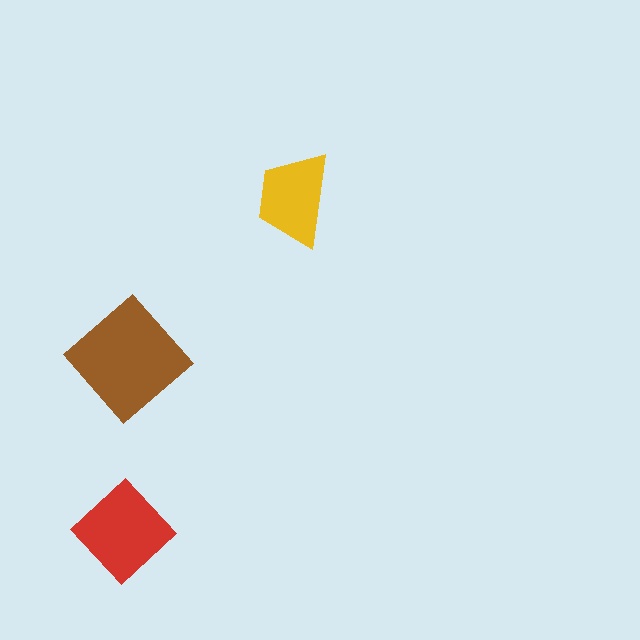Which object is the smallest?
The yellow trapezoid.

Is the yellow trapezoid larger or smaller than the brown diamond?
Smaller.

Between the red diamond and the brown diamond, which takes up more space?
The brown diamond.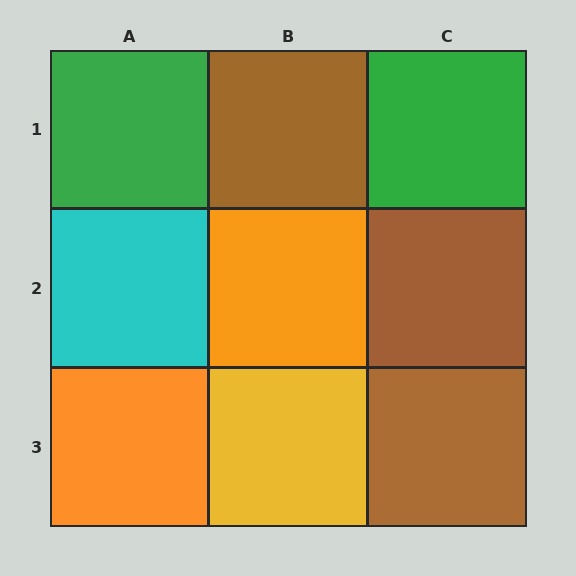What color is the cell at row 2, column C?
Brown.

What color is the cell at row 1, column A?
Green.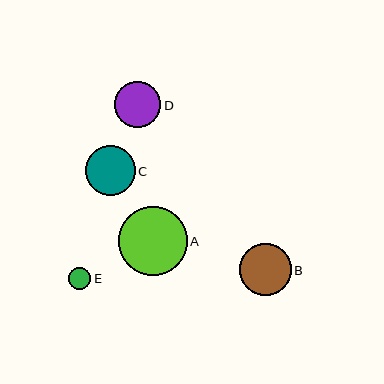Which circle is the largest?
Circle A is the largest with a size of approximately 69 pixels.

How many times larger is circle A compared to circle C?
Circle A is approximately 1.4 times the size of circle C.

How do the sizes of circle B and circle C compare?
Circle B and circle C are approximately the same size.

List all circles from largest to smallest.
From largest to smallest: A, B, C, D, E.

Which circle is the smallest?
Circle E is the smallest with a size of approximately 22 pixels.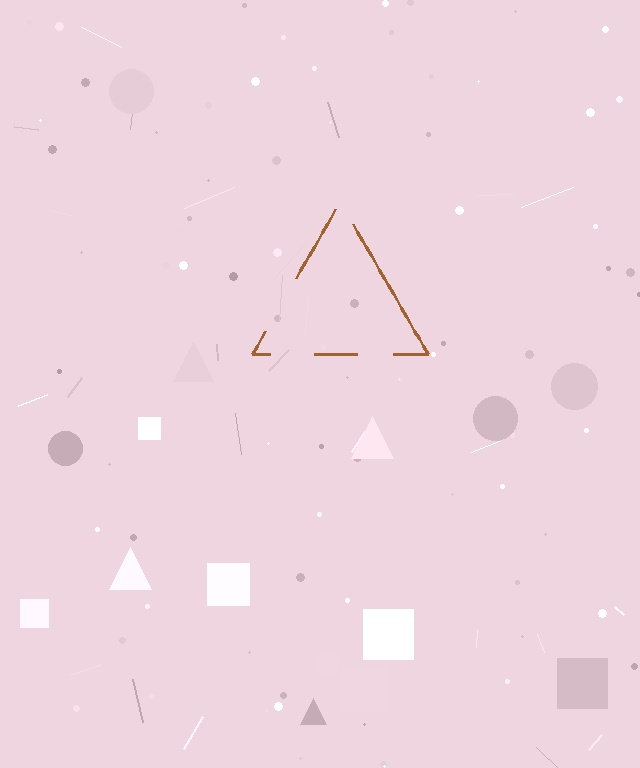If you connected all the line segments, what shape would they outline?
They would outline a triangle.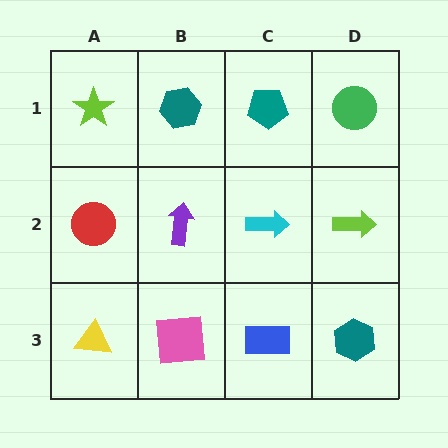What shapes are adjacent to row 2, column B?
A teal hexagon (row 1, column B), a pink square (row 3, column B), a red circle (row 2, column A), a cyan arrow (row 2, column C).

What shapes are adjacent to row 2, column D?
A green circle (row 1, column D), a teal hexagon (row 3, column D), a cyan arrow (row 2, column C).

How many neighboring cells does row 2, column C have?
4.